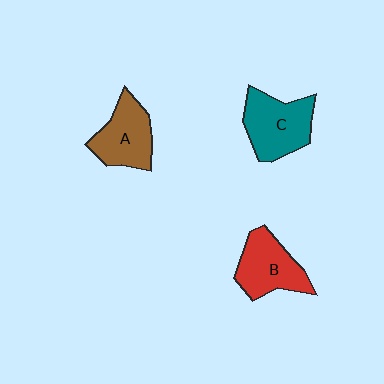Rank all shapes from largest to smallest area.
From largest to smallest: C (teal), B (red), A (brown).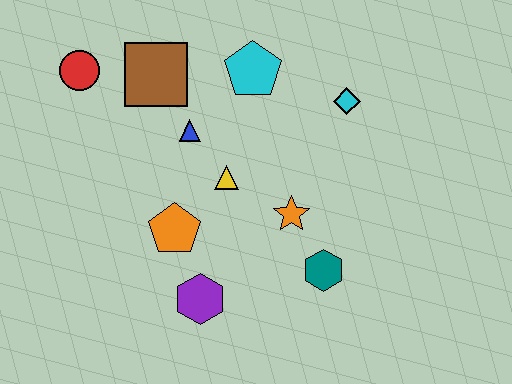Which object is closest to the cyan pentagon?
The blue triangle is closest to the cyan pentagon.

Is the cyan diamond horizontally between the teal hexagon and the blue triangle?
No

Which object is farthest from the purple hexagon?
The red circle is farthest from the purple hexagon.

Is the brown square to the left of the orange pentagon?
Yes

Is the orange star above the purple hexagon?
Yes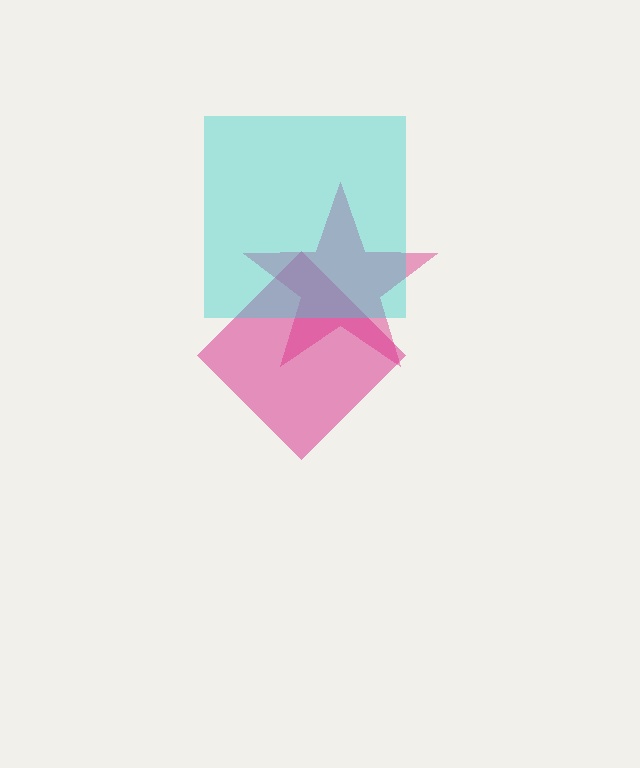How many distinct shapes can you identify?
There are 3 distinct shapes: a pink star, a magenta diamond, a cyan square.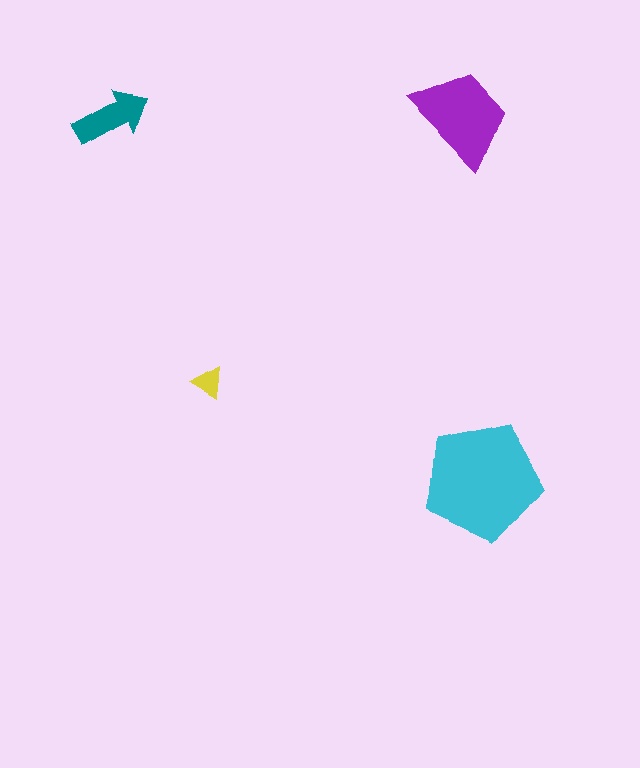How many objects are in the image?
There are 4 objects in the image.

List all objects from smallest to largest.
The yellow triangle, the teal arrow, the purple trapezoid, the cyan pentagon.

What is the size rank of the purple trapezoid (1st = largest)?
2nd.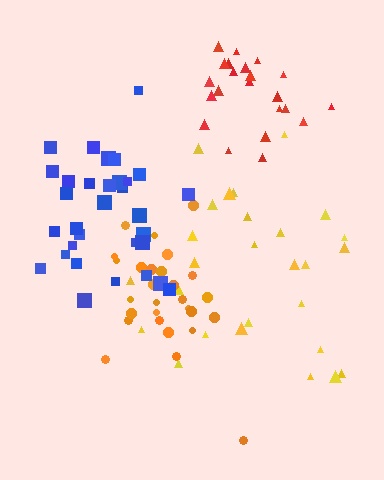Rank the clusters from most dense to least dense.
orange, red, blue, yellow.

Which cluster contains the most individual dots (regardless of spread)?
Blue (32).